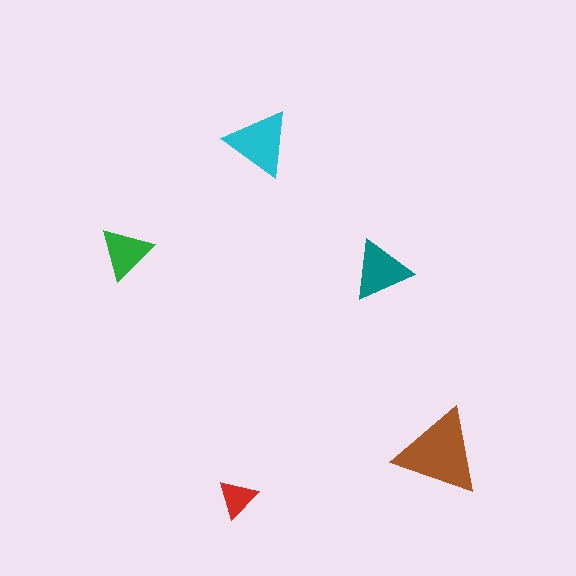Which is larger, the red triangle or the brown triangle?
The brown one.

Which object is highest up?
The cyan triangle is topmost.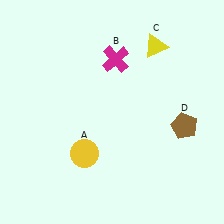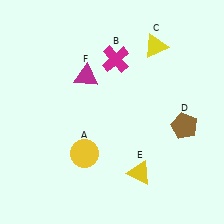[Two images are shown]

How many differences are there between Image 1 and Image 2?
There are 2 differences between the two images.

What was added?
A yellow triangle (E), a magenta triangle (F) were added in Image 2.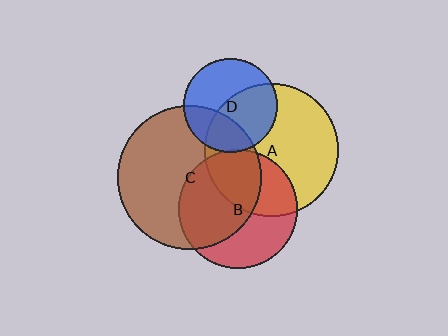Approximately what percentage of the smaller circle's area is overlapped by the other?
Approximately 5%.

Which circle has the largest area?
Circle C (brown).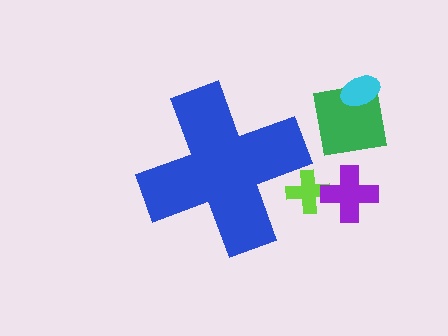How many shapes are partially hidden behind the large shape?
1 shape is partially hidden.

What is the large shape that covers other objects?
A blue cross.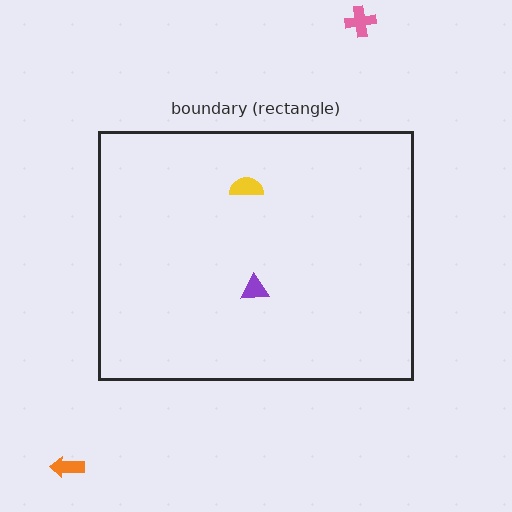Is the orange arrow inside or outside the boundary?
Outside.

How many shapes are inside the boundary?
2 inside, 2 outside.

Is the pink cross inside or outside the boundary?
Outside.